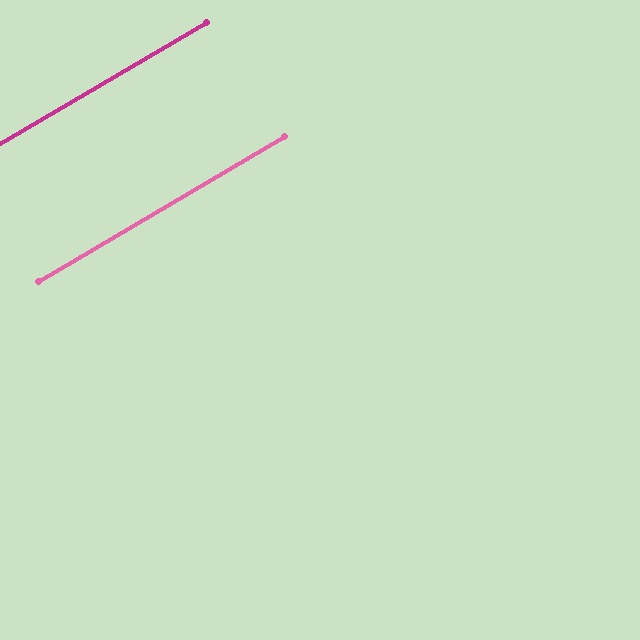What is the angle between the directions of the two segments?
Approximately 0 degrees.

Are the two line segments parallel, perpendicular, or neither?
Parallel — their directions differ by only 0.1°.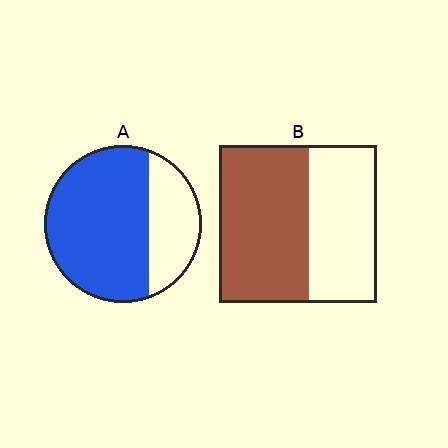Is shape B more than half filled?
Yes.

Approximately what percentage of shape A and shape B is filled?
A is approximately 70% and B is approximately 55%.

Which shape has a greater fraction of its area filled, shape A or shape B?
Shape A.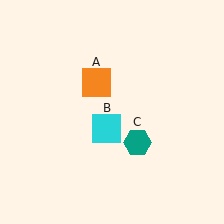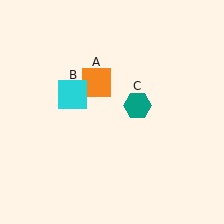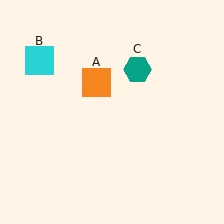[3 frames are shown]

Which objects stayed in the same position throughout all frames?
Orange square (object A) remained stationary.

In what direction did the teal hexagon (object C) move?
The teal hexagon (object C) moved up.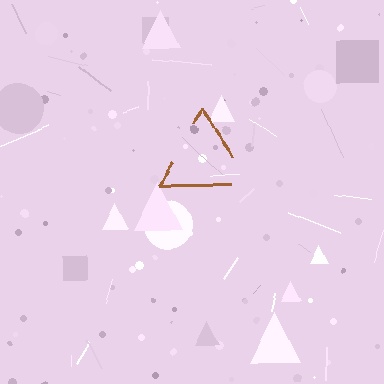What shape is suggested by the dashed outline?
The dashed outline suggests a triangle.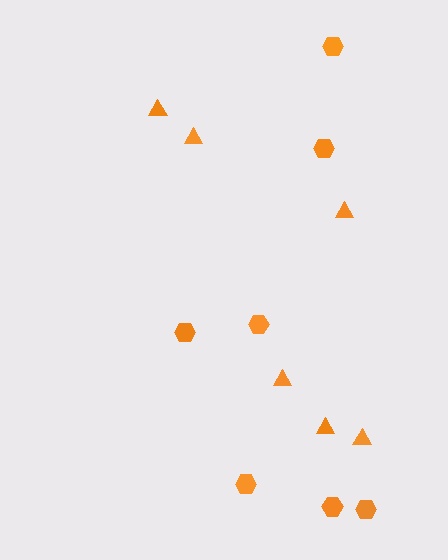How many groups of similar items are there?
There are 2 groups: one group of hexagons (7) and one group of triangles (6).